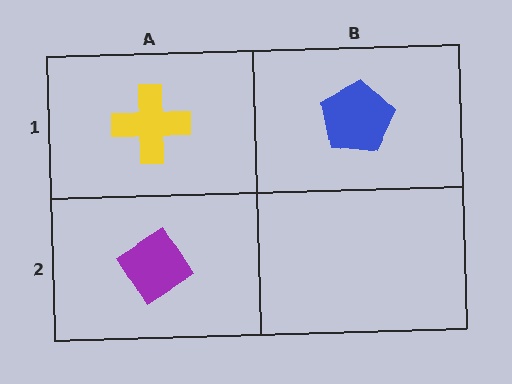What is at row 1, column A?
A yellow cross.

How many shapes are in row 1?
2 shapes.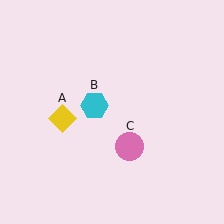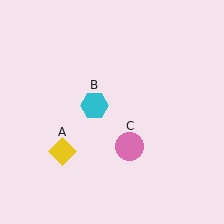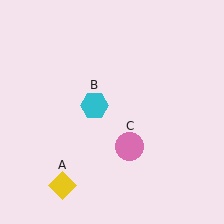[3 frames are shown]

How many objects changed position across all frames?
1 object changed position: yellow diamond (object A).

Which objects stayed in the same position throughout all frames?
Cyan hexagon (object B) and pink circle (object C) remained stationary.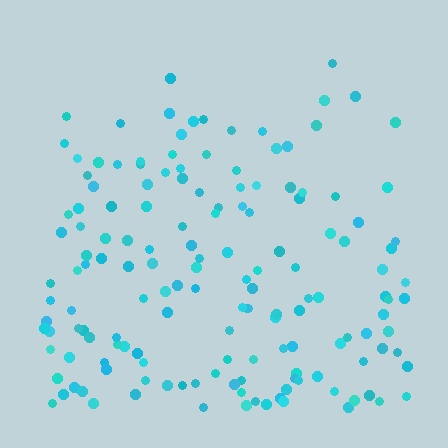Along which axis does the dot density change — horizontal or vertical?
Vertical.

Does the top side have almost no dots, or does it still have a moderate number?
Still a moderate number, just noticeably fewer than the bottom.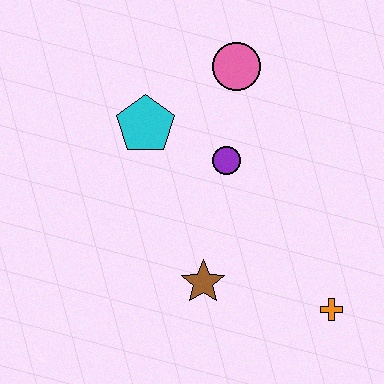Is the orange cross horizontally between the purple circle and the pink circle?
No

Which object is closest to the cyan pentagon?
The purple circle is closest to the cyan pentagon.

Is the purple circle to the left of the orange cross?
Yes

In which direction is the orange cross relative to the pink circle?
The orange cross is below the pink circle.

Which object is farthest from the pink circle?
The orange cross is farthest from the pink circle.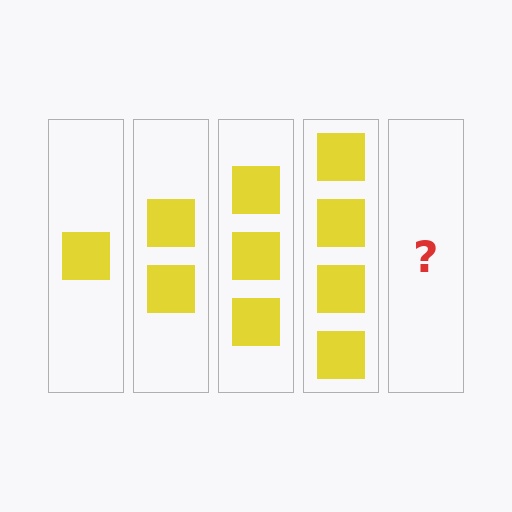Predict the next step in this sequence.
The next step is 5 squares.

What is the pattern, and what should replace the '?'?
The pattern is that each step adds one more square. The '?' should be 5 squares.